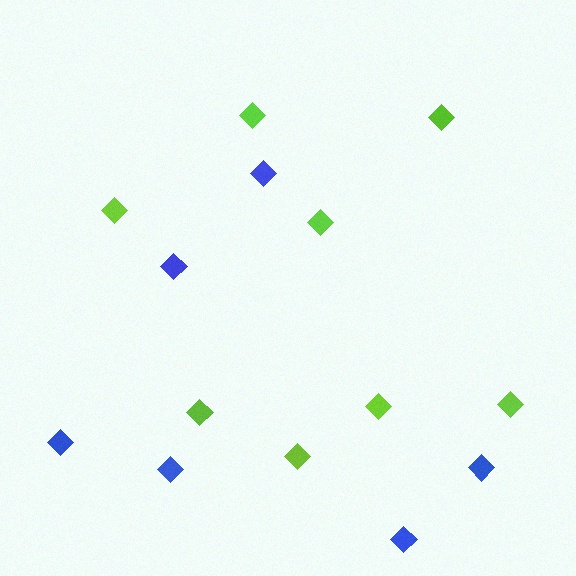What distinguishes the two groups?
There are 2 groups: one group of blue diamonds (6) and one group of lime diamonds (8).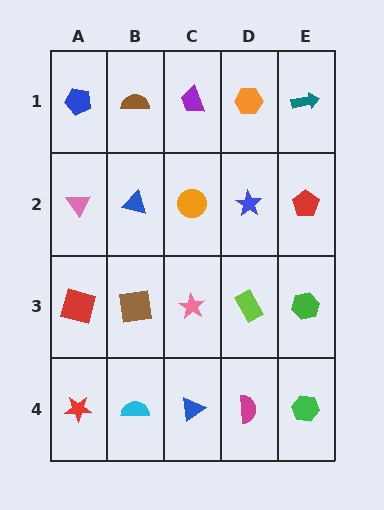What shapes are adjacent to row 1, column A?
A pink triangle (row 2, column A), a brown semicircle (row 1, column B).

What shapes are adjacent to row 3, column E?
A red pentagon (row 2, column E), a green hexagon (row 4, column E), a lime rectangle (row 3, column D).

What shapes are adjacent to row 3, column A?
A pink triangle (row 2, column A), a red star (row 4, column A), a brown square (row 3, column B).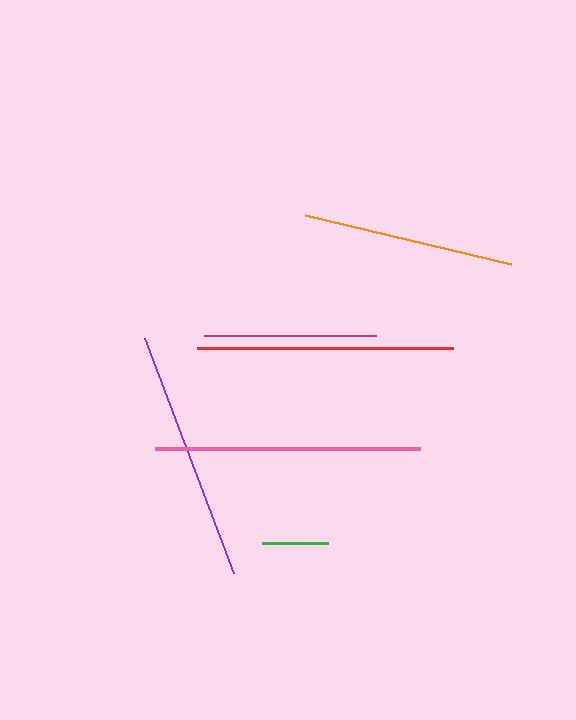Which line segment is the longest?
The pink line is the longest at approximately 266 pixels.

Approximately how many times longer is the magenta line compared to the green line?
The magenta line is approximately 2.6 times the length of the green line.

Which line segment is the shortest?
The green line is the shortest at approximately 66 pixels.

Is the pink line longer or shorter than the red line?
The pink line is longer than the red line.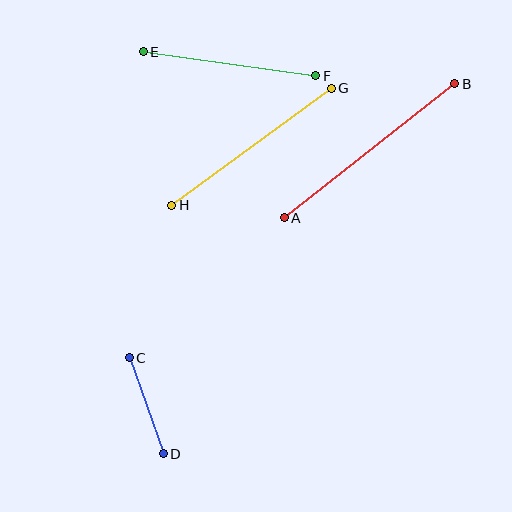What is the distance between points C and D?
The distance is approximately 102 pixels.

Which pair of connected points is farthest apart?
Points A and B are farthest apart.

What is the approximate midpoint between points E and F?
The midpoint is at approximately (229, 64) pixels.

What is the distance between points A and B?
The distance is approximately 217 pixels.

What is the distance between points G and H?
The distance is approximately 198 pixels.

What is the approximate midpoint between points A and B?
The midpoint is at approximately (370, 151) pixels.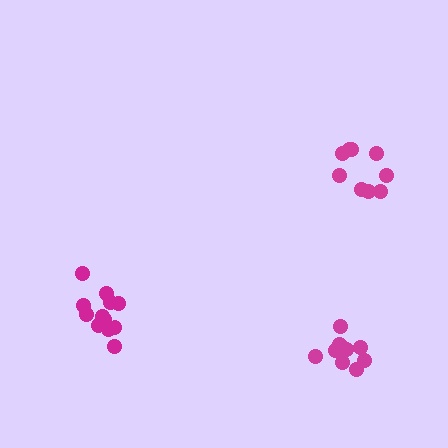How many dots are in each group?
Group 1: 12 dots, Group 2: 10 dots, Group 3: 9 dots (31 total).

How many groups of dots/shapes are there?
There are 3 groups.